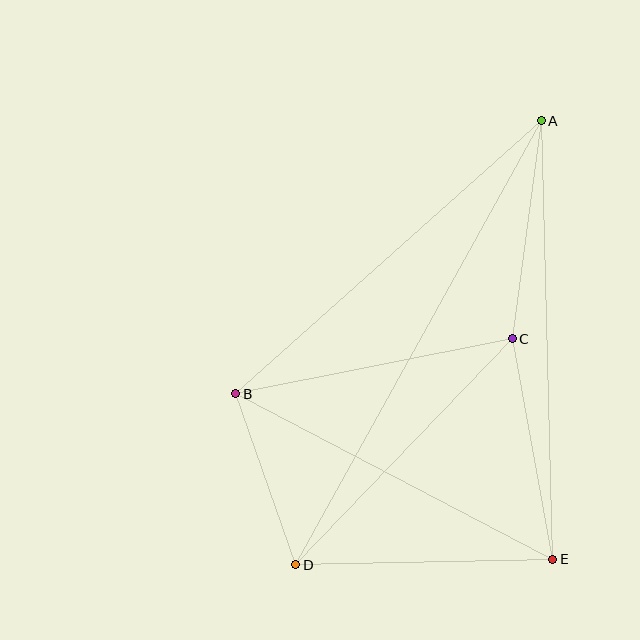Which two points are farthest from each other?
Points A and D are farthest from each other.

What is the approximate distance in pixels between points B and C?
The distance between B and C is approximately 282 pixels.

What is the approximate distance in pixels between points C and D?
The distance between C and D is approximately 313 pixels.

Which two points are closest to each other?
Points B and D are closest to each other.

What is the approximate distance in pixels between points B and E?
The distance between B and E is approximately 357 pixels.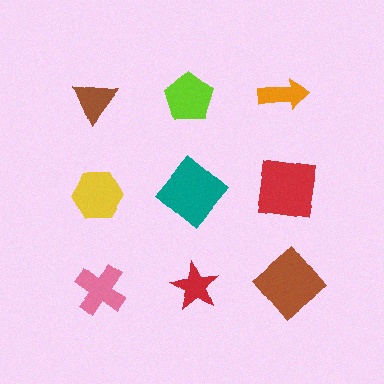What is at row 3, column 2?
A red star.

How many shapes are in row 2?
3 shapes.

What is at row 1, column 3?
An orange arrow.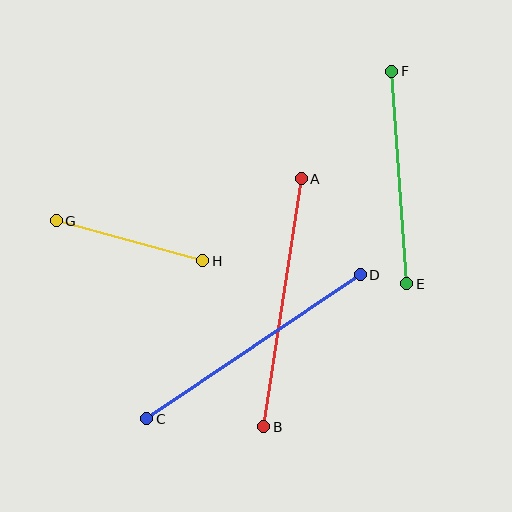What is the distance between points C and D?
The distance is approximately 258 pixels.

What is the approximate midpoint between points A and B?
The midpoint is at approximately (282, 303) pixels.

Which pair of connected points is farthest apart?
Points C and D are farthest apart.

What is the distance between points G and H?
The distance is approximately 151 pixels.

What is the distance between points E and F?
The distance is approximately 213 pixels.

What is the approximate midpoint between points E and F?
The midpoint is at approximately (399, 178) pixels.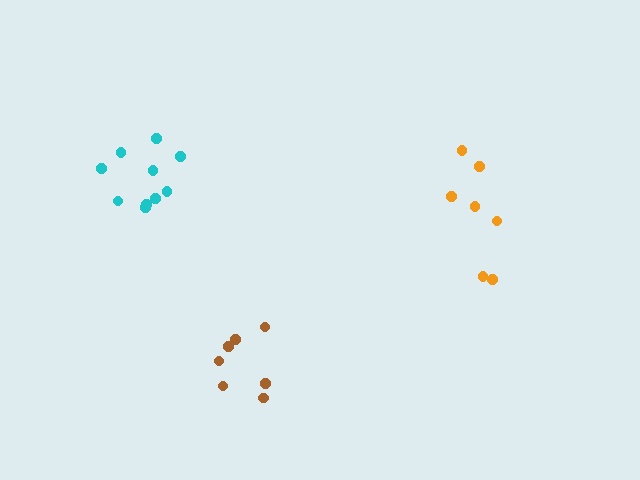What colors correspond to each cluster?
The clusters are colored: orange, brown, cyan.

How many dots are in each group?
Group 1: 7 dots, Group 2: 7 dots, Group 3: 10 dots (24 total).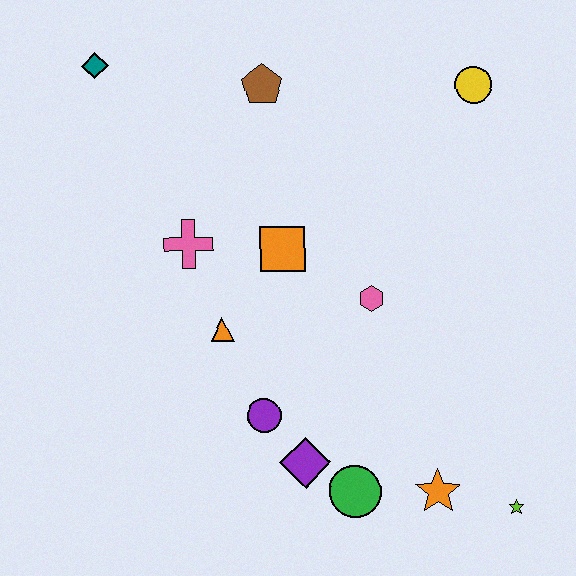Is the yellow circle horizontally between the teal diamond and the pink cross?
No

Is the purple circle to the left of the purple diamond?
Yes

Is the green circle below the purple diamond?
Yes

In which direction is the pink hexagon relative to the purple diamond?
The pink hexagon is above the purple diamond.